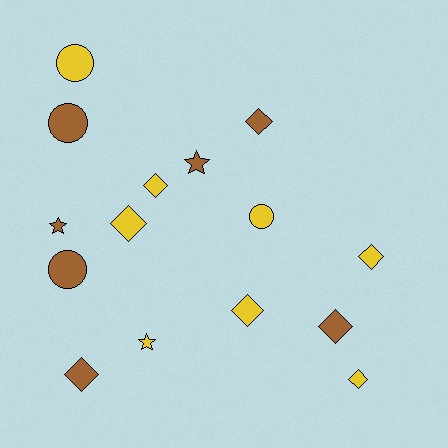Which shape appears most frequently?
Diamond, with 8 objects.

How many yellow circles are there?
There are 2 yellow circles.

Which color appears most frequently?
Yellow, with 8 objects.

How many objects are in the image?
There are 15 objects.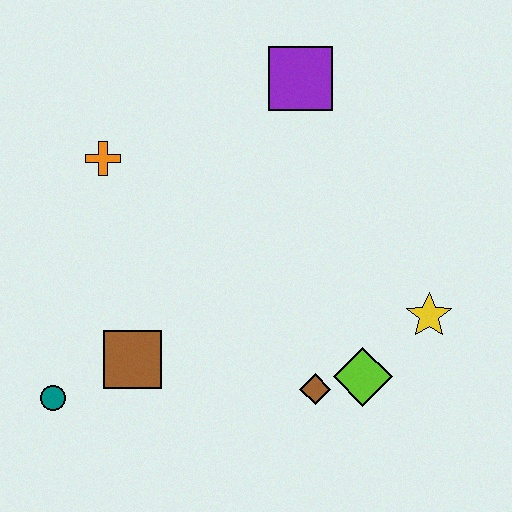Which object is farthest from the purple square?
The teal circle is farthest from the purple square.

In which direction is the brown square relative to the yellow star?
The brown square is to the left of the yellow star.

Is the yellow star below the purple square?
Yes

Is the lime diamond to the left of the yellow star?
Yes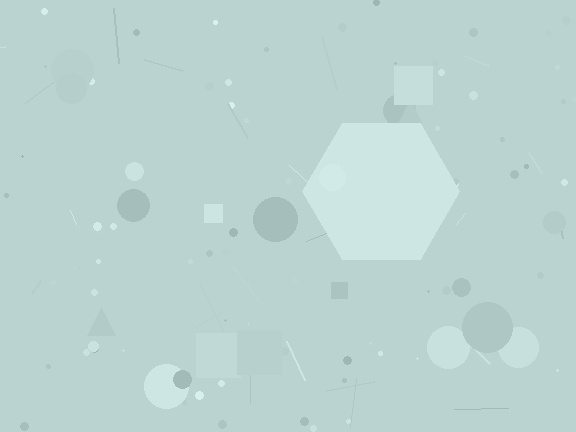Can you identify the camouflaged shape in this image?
The camouflaged shape is a hexagon.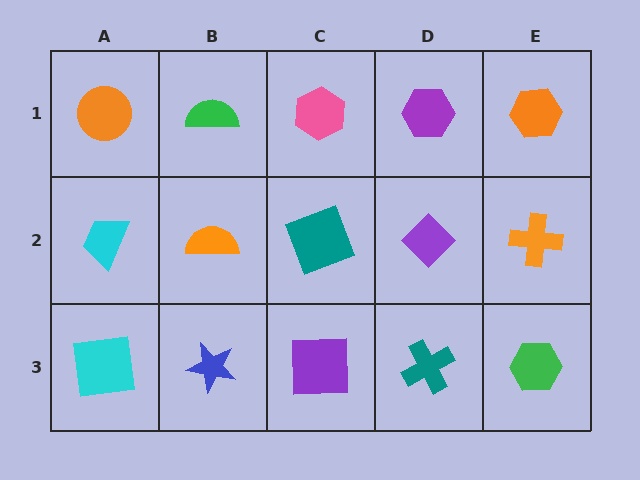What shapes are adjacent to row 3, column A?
A cyan trapezoid (row 2, column A), a blue star (row 3, column B).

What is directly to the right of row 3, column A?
A blue star.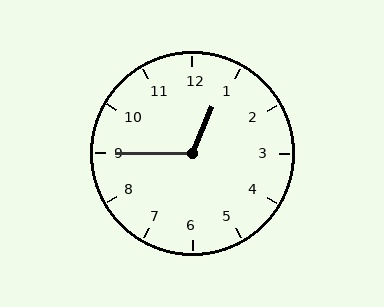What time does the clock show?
12:45.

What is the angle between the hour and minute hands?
Approximately 112 degrees.